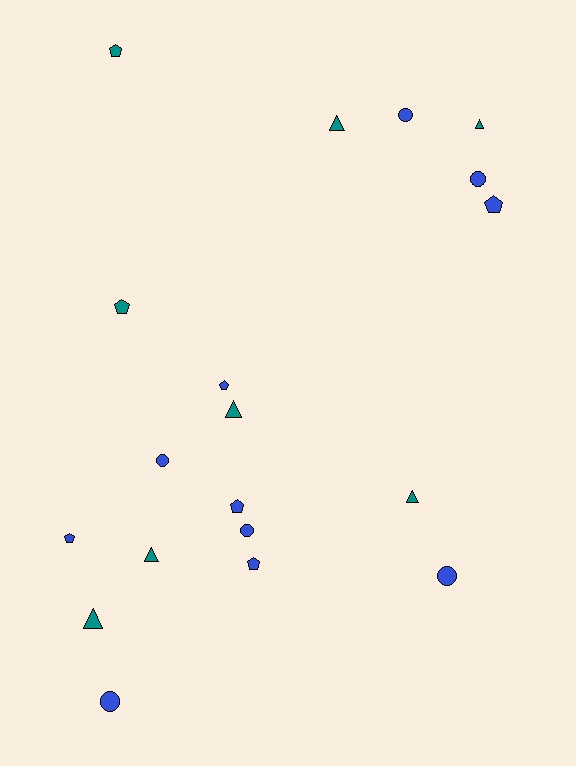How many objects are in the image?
There are 19 objects.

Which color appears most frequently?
Blue, with 11 objects.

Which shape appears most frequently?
Pentagon, with 7 objects.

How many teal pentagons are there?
There are 2 teal pentagons.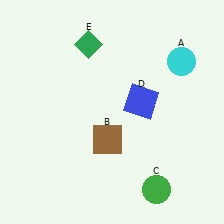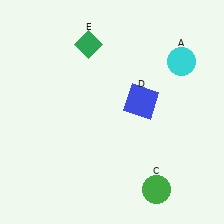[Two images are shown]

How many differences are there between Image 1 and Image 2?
There is 1 difference between the two images.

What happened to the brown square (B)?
The brown square (B) was removed in Image 2. It was in the bottom-left area of Image 1.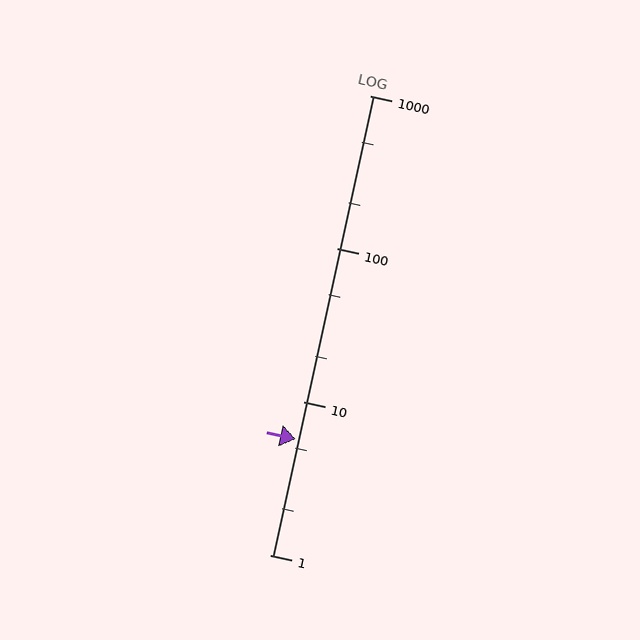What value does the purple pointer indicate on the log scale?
The pointer indicates approximately 5.7.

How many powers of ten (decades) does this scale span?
The scale spans 3 decades, from 1 to 1000.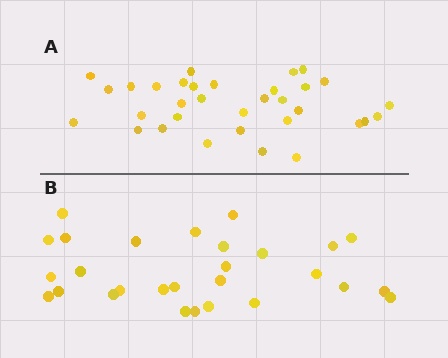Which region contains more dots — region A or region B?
Region A (the top region) has more dots.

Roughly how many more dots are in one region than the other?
Region A has about 5 more dots than region B.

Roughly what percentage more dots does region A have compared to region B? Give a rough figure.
About 20% more.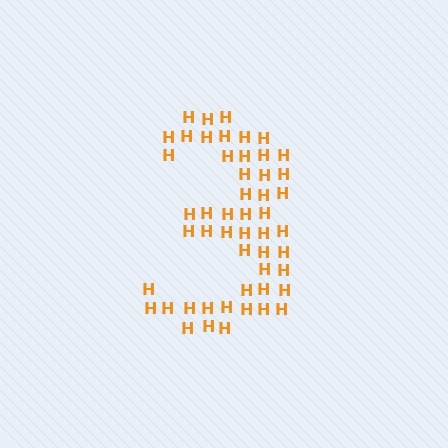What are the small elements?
The small elements are letter H's.